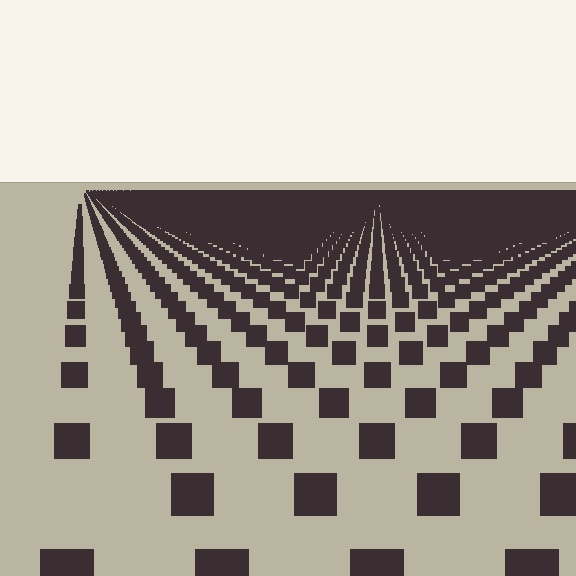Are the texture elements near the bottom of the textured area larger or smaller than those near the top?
Larger. Near the bottom, elements are closer to the viewer and appear at a bigger on-screen size.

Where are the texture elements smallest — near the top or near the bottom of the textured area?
Near the top.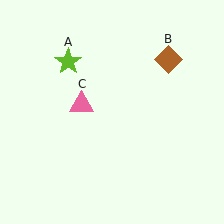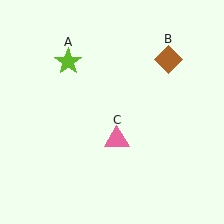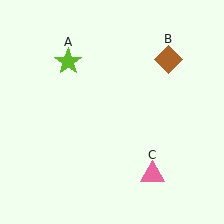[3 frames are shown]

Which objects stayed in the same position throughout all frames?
Lime star (object A) and brown diamond (object B) remained stationary.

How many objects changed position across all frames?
1 object changed position: pink triangle (object C).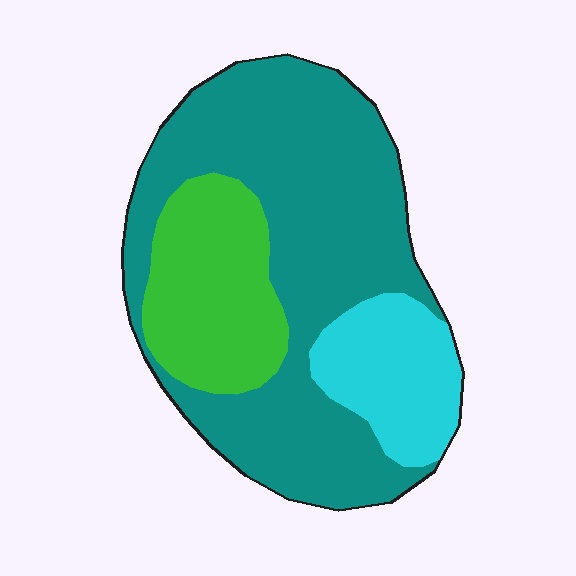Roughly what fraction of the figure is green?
Green covers roughly 20% of the figure.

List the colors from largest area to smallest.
From largest to smallest: teal, green, cyan.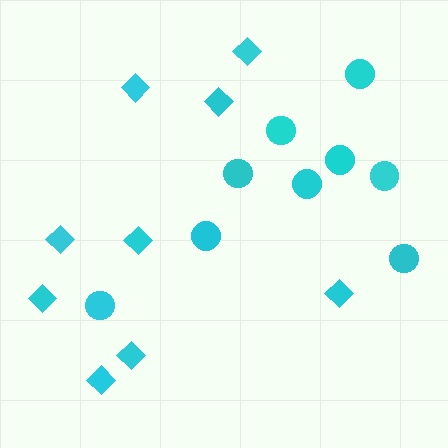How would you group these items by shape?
There are 2 groups: one group of circles (9) and one group of diamonds (9).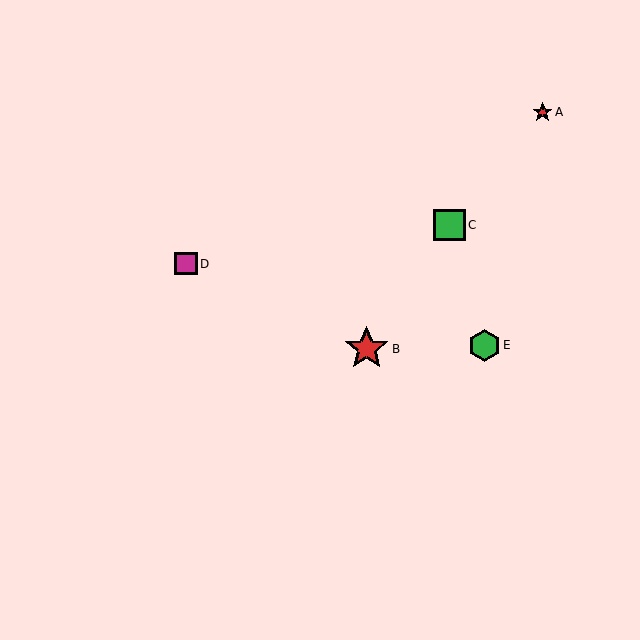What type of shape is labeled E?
Shape E is a green hexagon.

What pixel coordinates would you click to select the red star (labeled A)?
Click at (543, 112) to select the red star A.